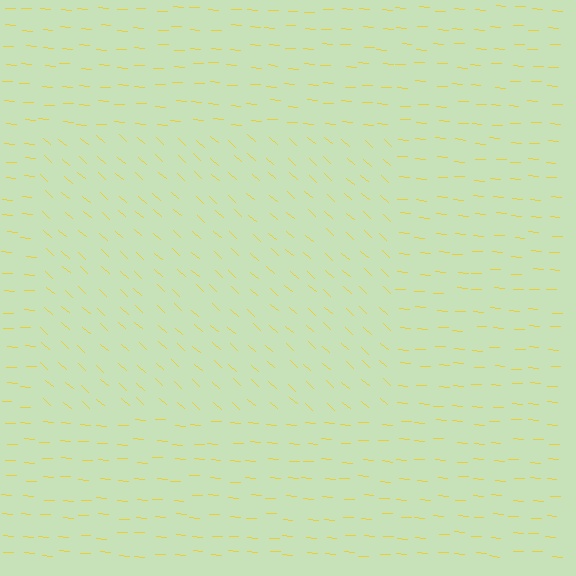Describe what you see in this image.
The image is filled with small yellow line segments. A rectangle region in the image has lines oriented differently from the surrounding lines, creating a visible texture boundary.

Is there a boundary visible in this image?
Yes, there is a texture boundary formed by a change in line orientation.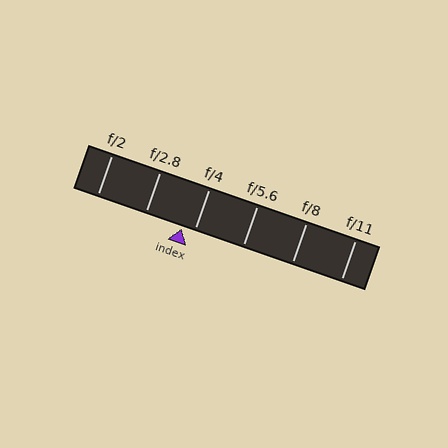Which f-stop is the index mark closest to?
The index mark is closest to f/4.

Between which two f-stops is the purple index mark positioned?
The index mark is between f/2.8 and f/4.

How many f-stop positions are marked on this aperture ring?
There are 6 f-stop positions marked.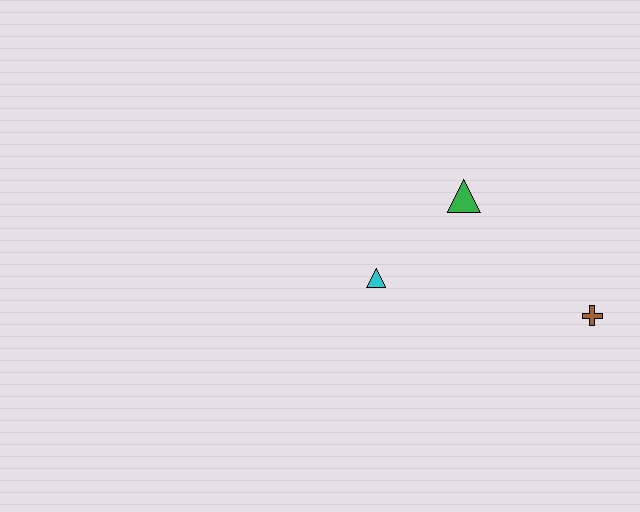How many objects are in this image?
There are 3 objects.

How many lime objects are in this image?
There are no lime objects.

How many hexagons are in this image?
There are no hexagons.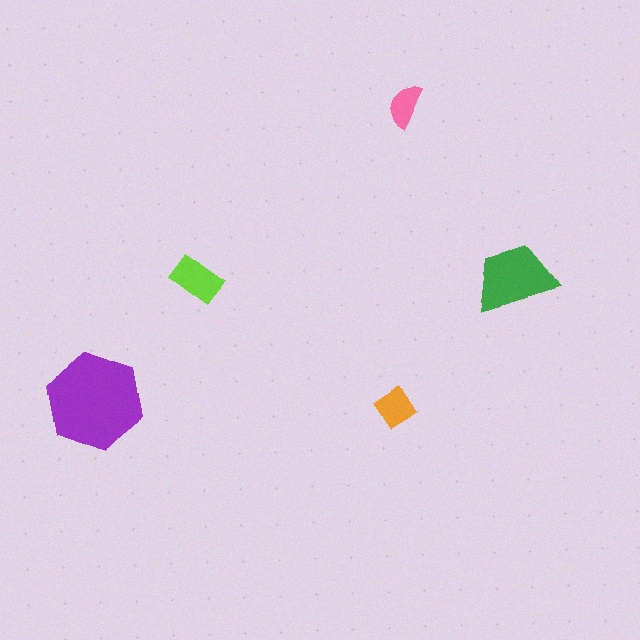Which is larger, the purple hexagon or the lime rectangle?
The purple hexagon.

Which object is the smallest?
The pink semicircle.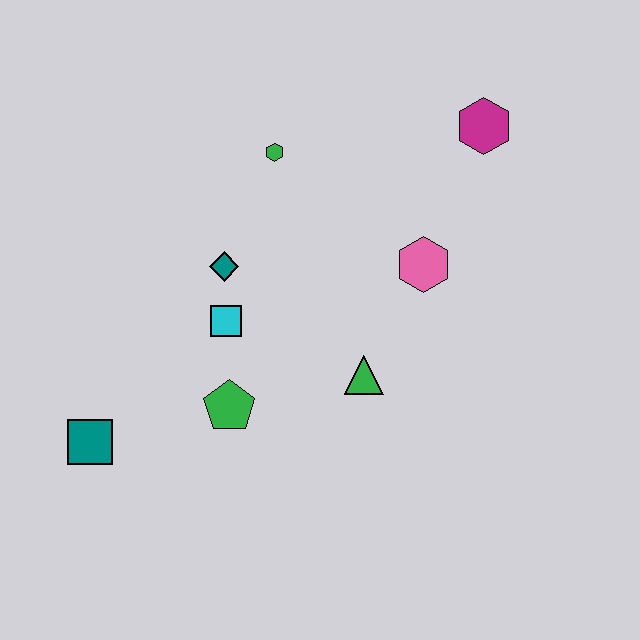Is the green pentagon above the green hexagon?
No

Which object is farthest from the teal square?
The magenta hexagon is farthest from the teal square.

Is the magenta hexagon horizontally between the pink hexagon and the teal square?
No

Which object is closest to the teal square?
The green pentagon is closest to the teal square.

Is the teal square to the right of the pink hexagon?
No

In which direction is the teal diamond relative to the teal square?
The teal diamond is above the teal square.